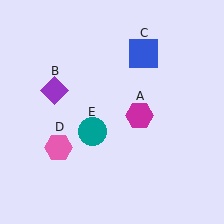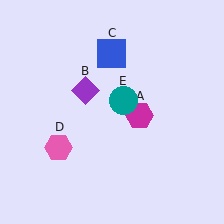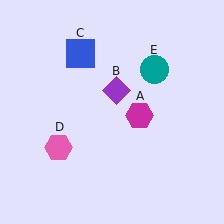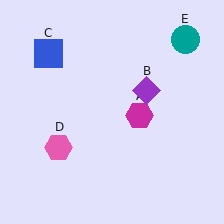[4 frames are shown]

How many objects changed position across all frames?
3 objects changed position: purple diamond (object B), blue square (object C), teal circle (object E).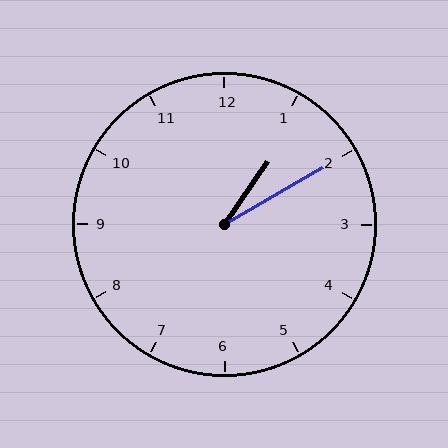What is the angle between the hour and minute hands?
Approximately 25 degrees.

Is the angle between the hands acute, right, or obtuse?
It is acute.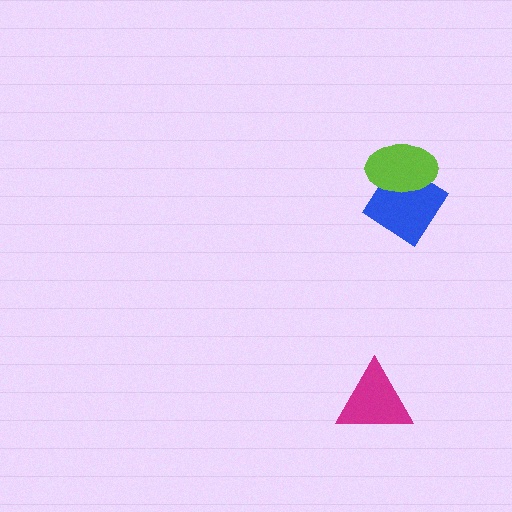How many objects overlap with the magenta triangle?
0 objects overlap with the magenta triangle.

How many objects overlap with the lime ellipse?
1 object overlaps with the lime ellipse.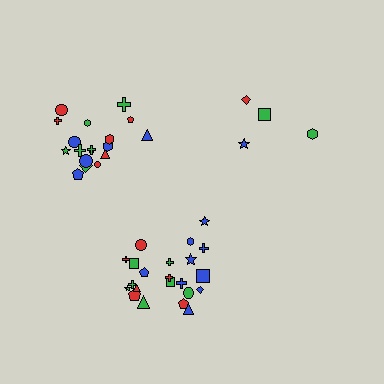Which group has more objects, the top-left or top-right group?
The top-left group.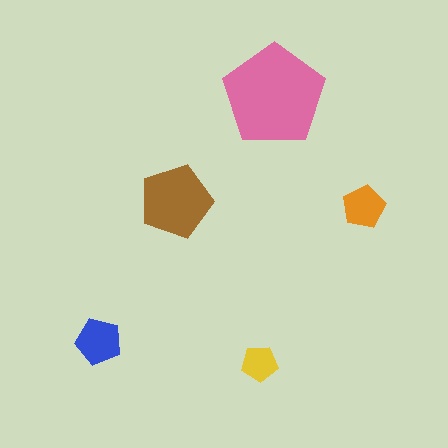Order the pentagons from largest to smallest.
the pink one, the brown one, the blue one, the orange one, the yellow one.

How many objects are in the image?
There are 5 objects in the image.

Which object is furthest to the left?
The blue pentagon is leftmost.